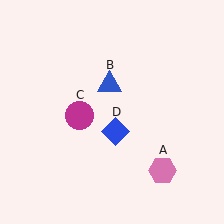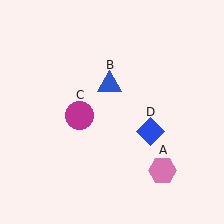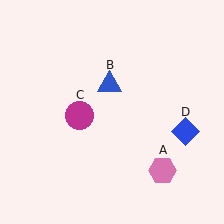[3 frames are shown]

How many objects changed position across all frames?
1 object changed position: blue diamond (object D).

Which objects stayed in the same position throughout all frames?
Pink hexagon (object A) and blue triangle (object B) and magenta circle (object C) remained stationary.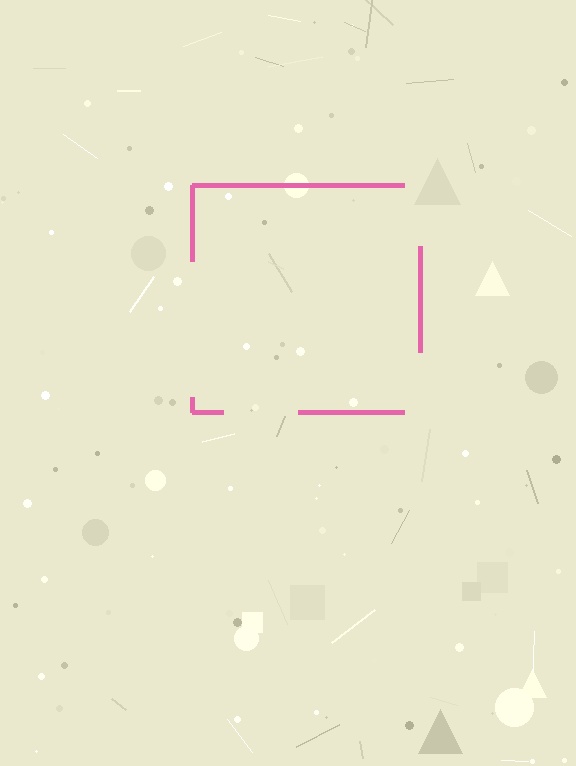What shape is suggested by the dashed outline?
The dashed outline suggests a square.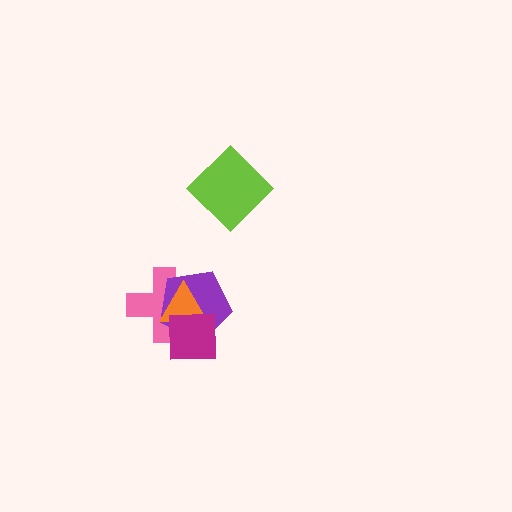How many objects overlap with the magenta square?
3 objects overlap with the magenta square.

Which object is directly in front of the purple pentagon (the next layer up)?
The orange triangle is directly in front of the purple pentagon.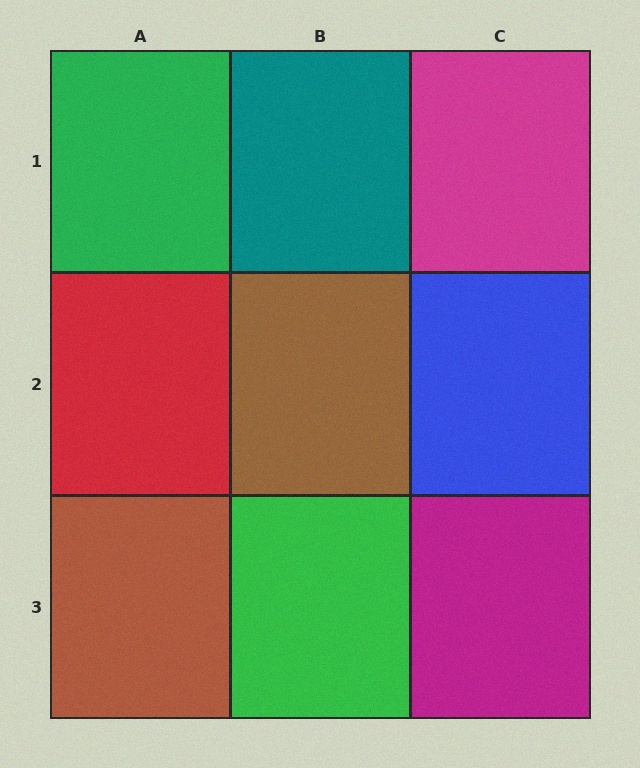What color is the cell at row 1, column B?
Teal.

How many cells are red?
1 cell is red.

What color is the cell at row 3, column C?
Magenta.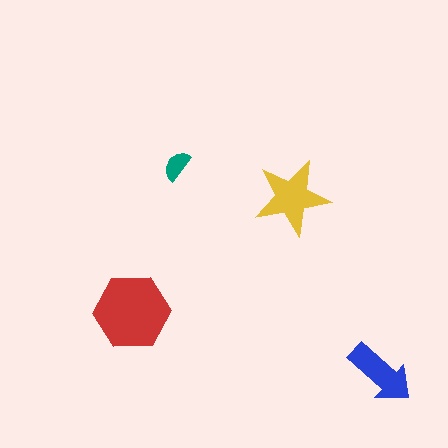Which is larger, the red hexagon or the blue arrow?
The red hexagon.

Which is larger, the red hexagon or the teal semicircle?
The red hexagon.